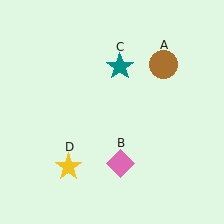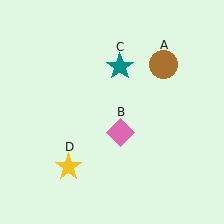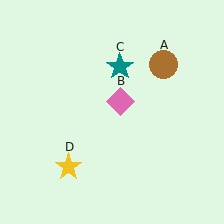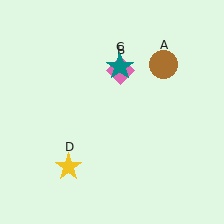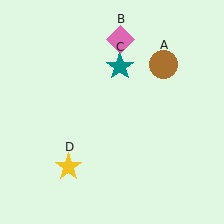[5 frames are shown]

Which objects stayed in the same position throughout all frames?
Brown circle (object A) and teal star (object C) and yellow star (object D) remained stationary.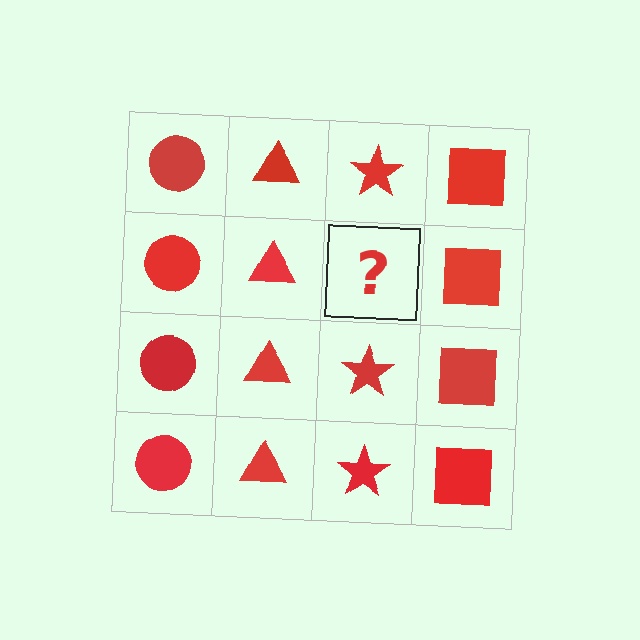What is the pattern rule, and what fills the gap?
The rule is that each column has a consistent shape. The gap should be filled with a red star.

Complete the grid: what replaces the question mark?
The question mark should be replaced with a red star.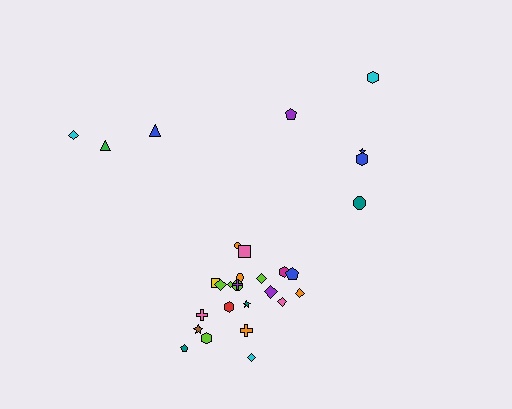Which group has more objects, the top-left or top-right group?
The top-right group.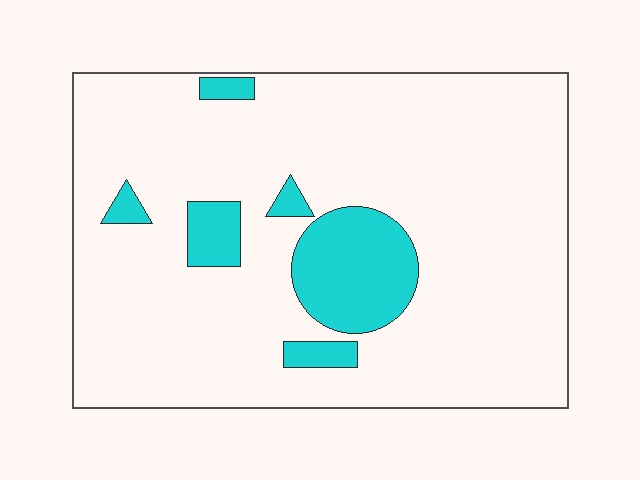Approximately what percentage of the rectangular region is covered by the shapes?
Approximately 15%.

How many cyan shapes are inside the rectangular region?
6.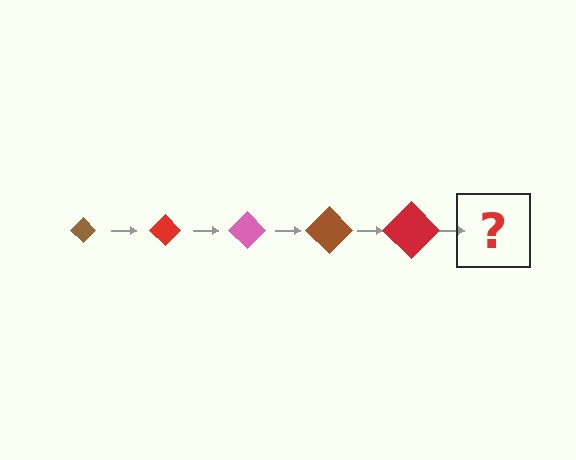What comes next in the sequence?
The next element should be a pink diamond, larger than the previous one.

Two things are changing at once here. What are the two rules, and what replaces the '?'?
The two rules are that the diamond grows larger each step and the color cycles through brown, red, and pink. The '?' should be a pink diamond, larger than the previous one.